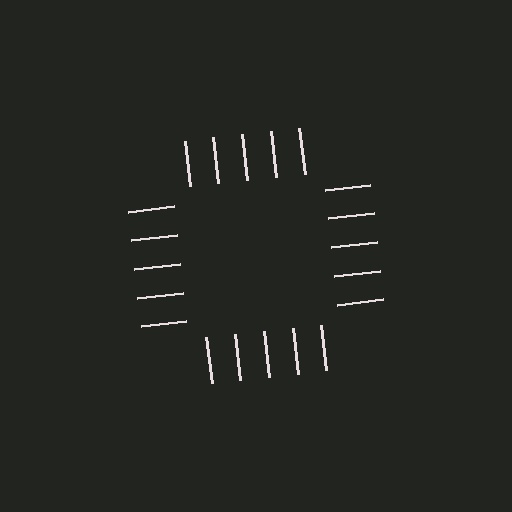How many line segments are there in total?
20 — 5 along each of the 4 edges.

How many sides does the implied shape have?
4 sides — the line-ends trace a square.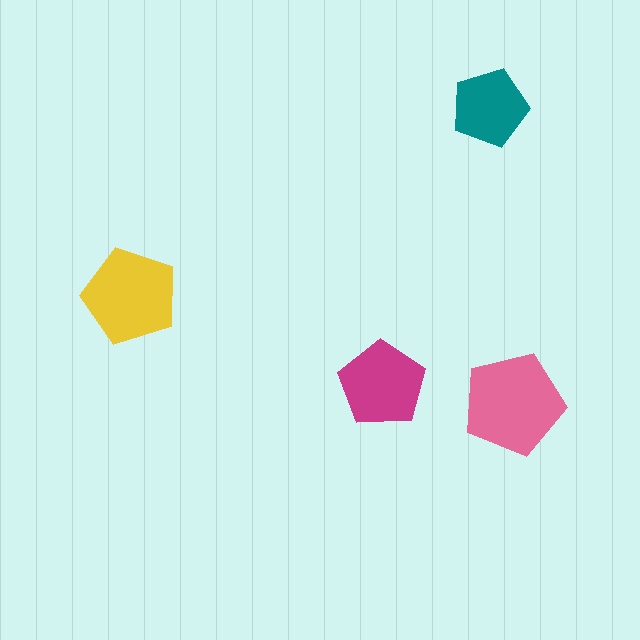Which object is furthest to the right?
The pink pentagon is rightmost.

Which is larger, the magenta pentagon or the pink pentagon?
The pink one.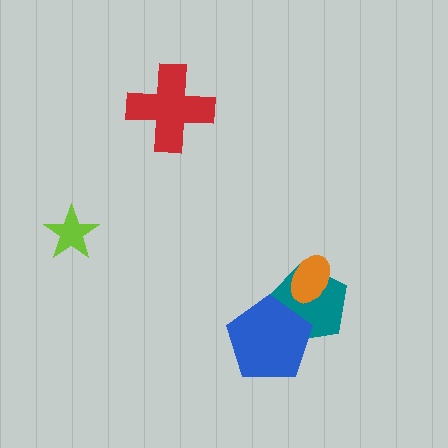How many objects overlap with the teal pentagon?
2 objects overlap with the teal pentagon.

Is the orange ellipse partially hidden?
No, no other shape covers it.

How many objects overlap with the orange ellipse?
1 object overlaps with the orange ellipse.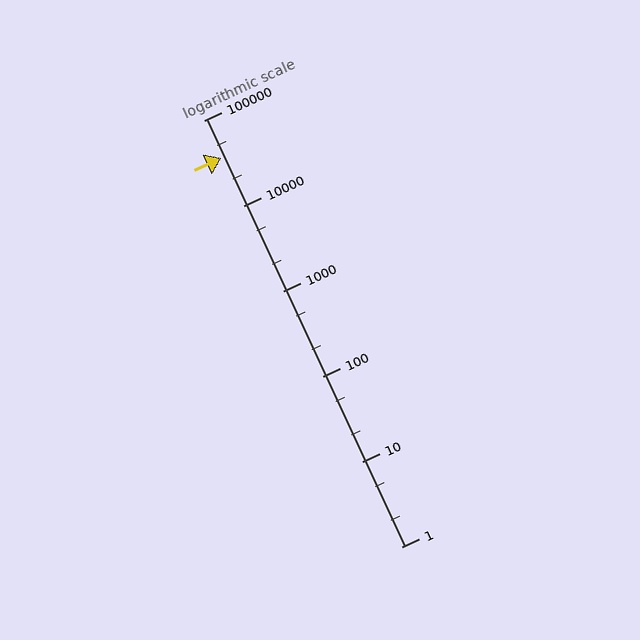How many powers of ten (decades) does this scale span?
The scale spans 5 decades, from 1 to 100000.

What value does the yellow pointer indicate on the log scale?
The pointer indicates approximately 36000.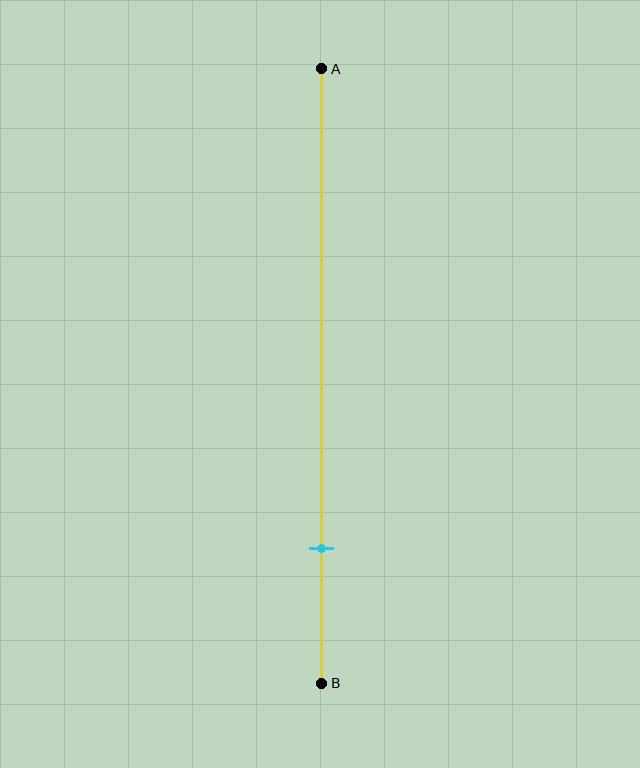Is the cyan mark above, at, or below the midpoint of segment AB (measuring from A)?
The cyan mark is below the midpoint of segment AB.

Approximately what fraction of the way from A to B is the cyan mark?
The cyan mark is approximately 80% of the way from A to B.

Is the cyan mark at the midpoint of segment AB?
No, the mark is at about 80% from A, not at the 50% midpoint.